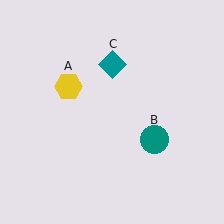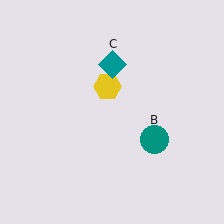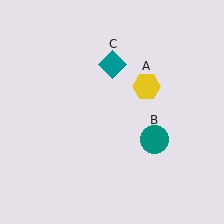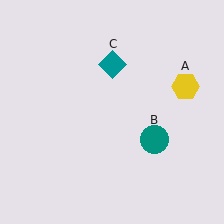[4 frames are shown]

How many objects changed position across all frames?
1 object changed position: yellow hexagon (object A).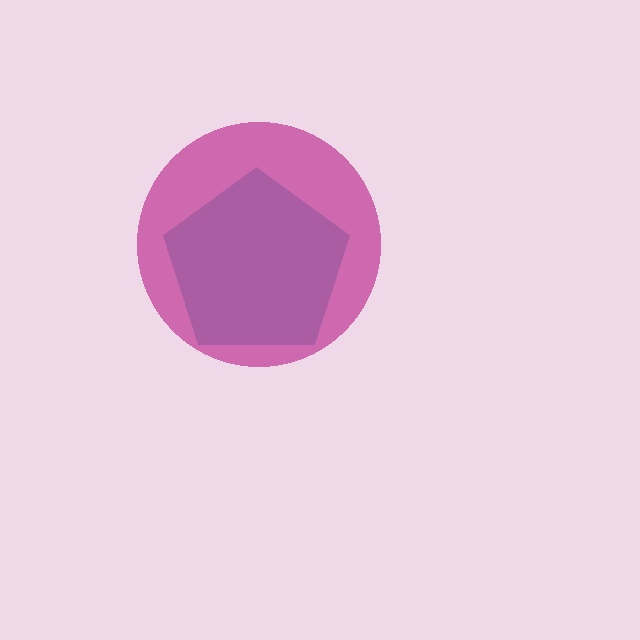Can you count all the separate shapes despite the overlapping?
Yes, there are 2 separate shapes.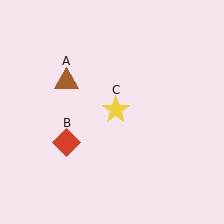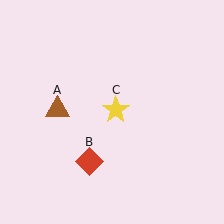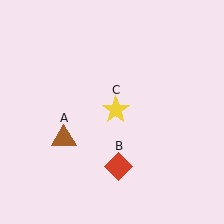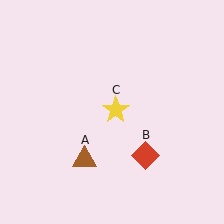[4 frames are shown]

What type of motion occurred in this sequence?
The brown triangle (object A), red diamond (object B) rotated counterclockwise around the center of the scene.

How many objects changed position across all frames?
2 objects changed position: brown triangle (object A), red diamond (object B).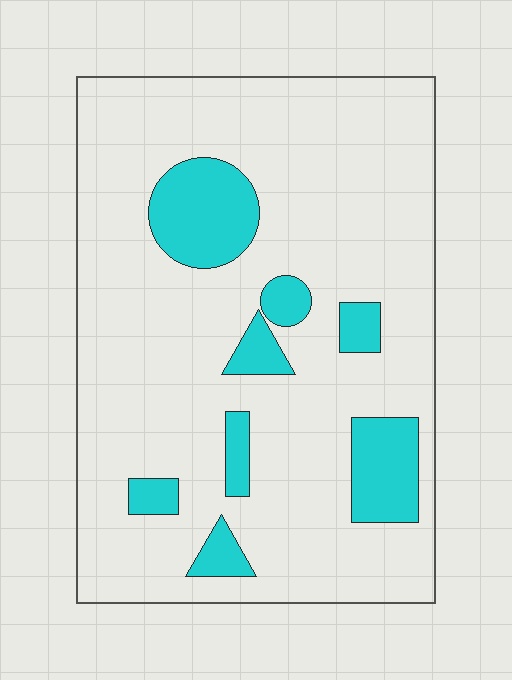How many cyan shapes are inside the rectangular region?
8.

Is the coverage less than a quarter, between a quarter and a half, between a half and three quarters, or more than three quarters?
Less than a quarter.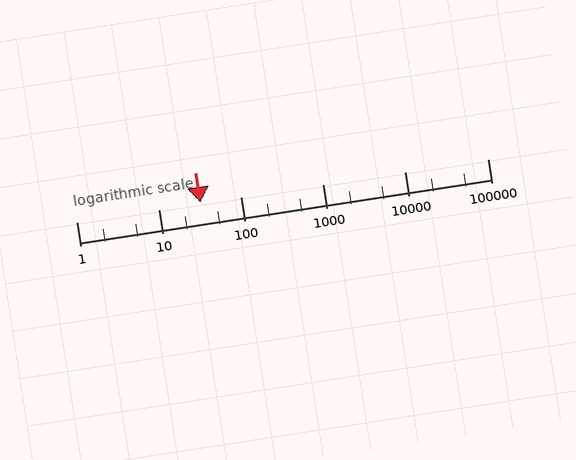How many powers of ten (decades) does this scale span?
The scale spans 5 decades, from 1 to 100000.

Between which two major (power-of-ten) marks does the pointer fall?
The pointer is between 10 and 100.